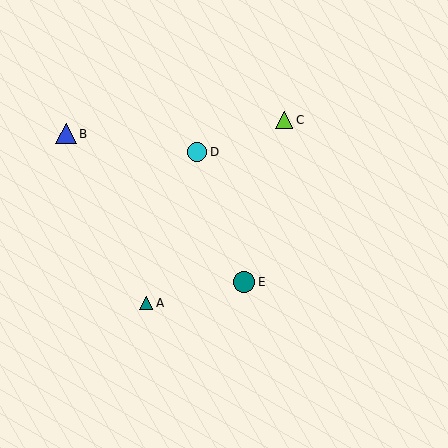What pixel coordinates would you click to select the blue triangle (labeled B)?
Click at (66, 134) to select the blue triangle B.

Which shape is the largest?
The teal circle (labeled E) is the largest.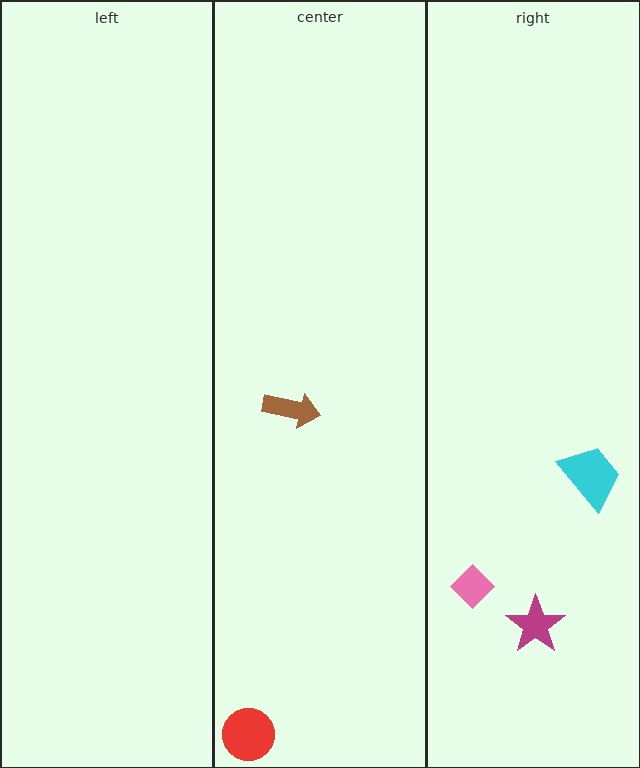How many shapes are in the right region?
3.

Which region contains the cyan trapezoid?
The right region.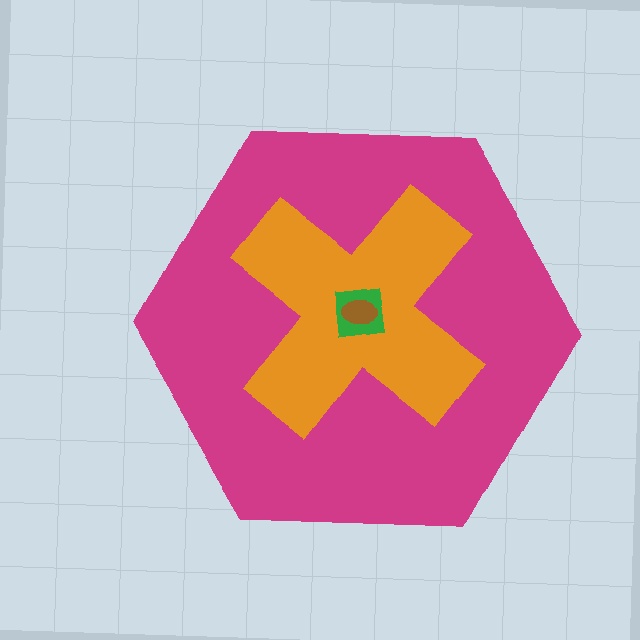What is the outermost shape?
The magenta hexagon.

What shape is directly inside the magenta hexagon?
The orange cross.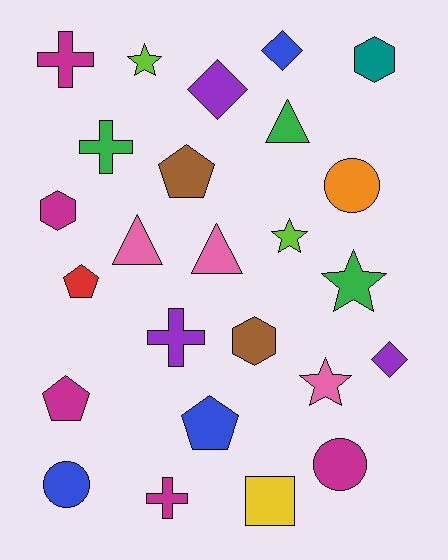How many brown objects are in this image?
There are 2 brown objects.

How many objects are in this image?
There are 25 objects.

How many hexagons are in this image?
There are 3 hexagons.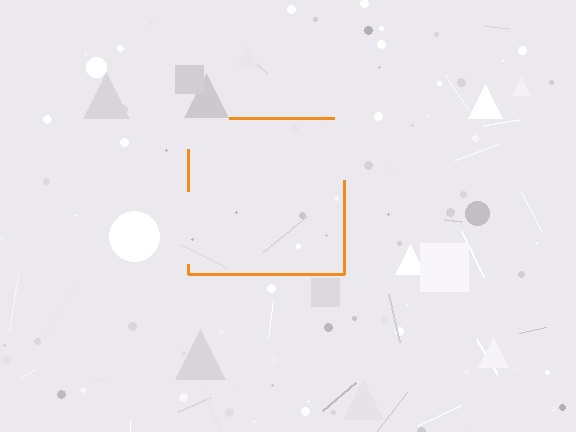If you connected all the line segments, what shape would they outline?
They would outline a square.